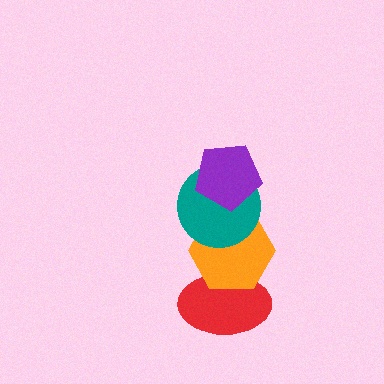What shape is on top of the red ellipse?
The orange hexagon is on top of the red ellipse.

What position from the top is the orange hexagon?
The orange hexagon is 3rd from the top.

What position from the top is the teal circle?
The teal circle is 2nd from the top.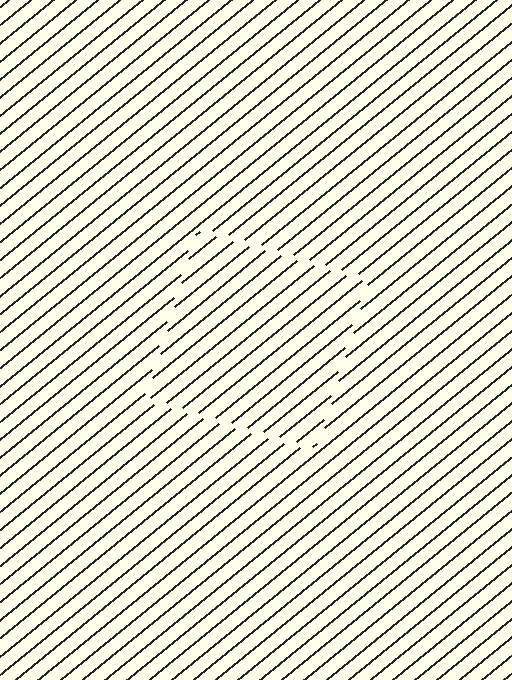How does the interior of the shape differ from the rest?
The interior of the shape contains the same grating, shifted by half a period — the contour is defined by the phase discontinuity where line-ends from the inner and outer gratings abut.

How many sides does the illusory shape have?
4 sides — the line-ends trace a square.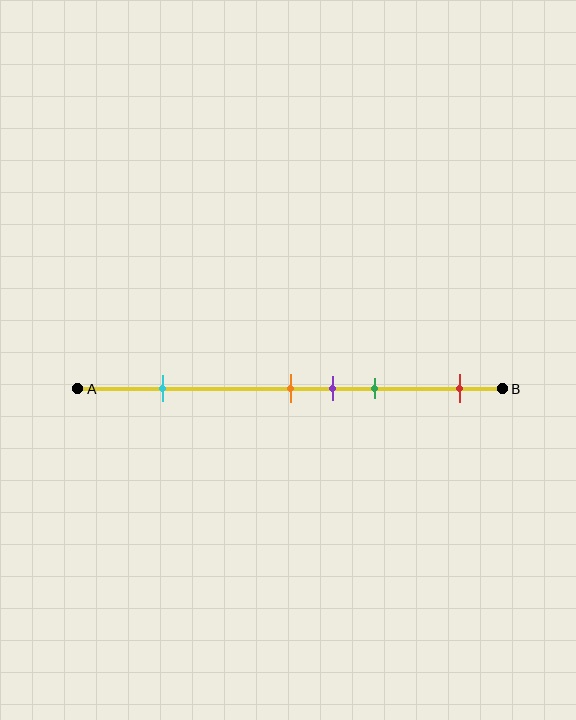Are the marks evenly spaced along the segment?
No, the marks are not evenly spaced.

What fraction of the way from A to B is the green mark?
The green mark is approximately 70% (0.7) of the way from A to B.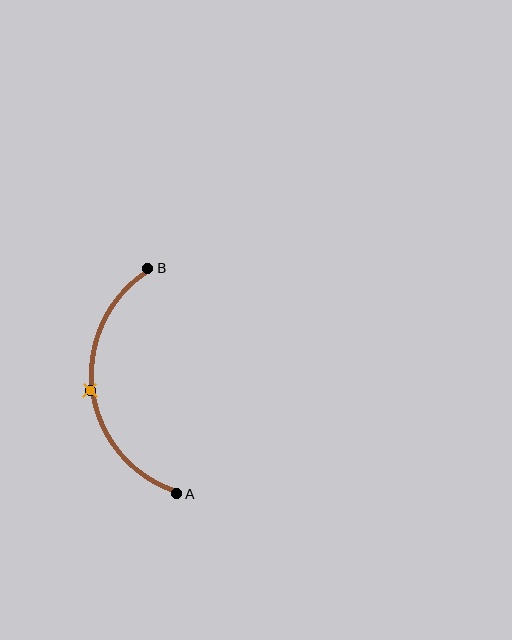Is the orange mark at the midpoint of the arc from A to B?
Yes. The orange mark lies on the arc at equal arc-length from both A and B — it is the arc midpoint.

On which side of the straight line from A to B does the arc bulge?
The arc bulges to the left of the straight line connecting A and B.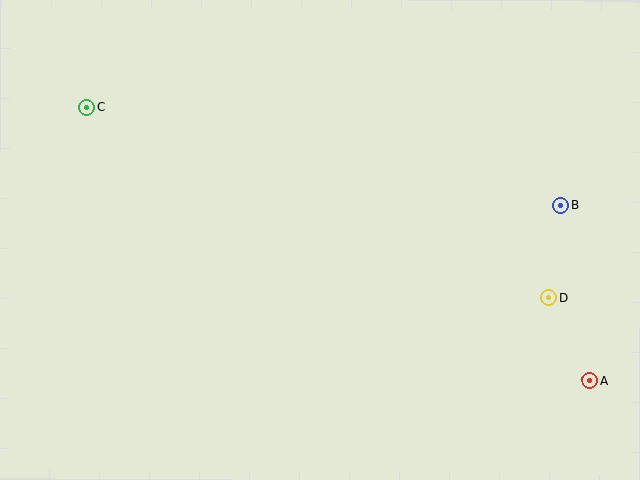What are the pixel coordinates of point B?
Point B is at (561, 206).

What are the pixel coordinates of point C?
Point C is at (86, 107).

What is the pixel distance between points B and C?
The distance between B and C is 485 pixels.